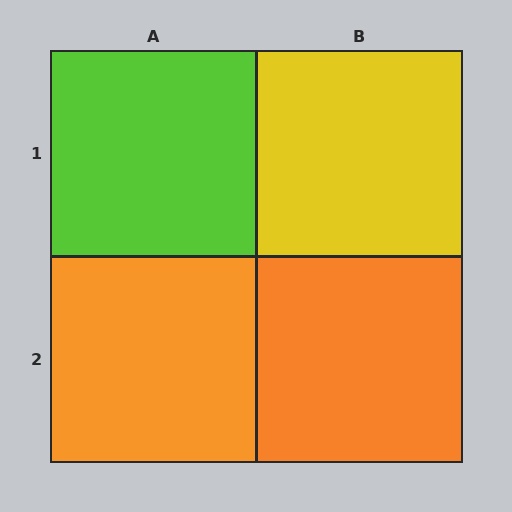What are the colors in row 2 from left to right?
Orange, orange.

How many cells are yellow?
1 cell is yellow.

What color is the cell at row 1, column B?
Yellow.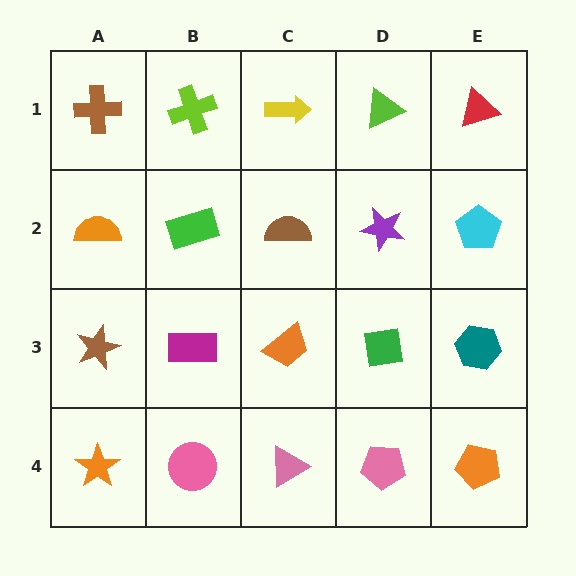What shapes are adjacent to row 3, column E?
A cyan pentagon (row 2, column E), an orange pentagon (row 4, column E), a green square (row 3, column D).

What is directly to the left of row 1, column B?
A brown cross.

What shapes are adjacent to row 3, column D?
A purple star (row 2, column D), a pink pentagon (row 4, column D), an orange trapezoid (row 3, column C), a teal hexagon (row 3, column E).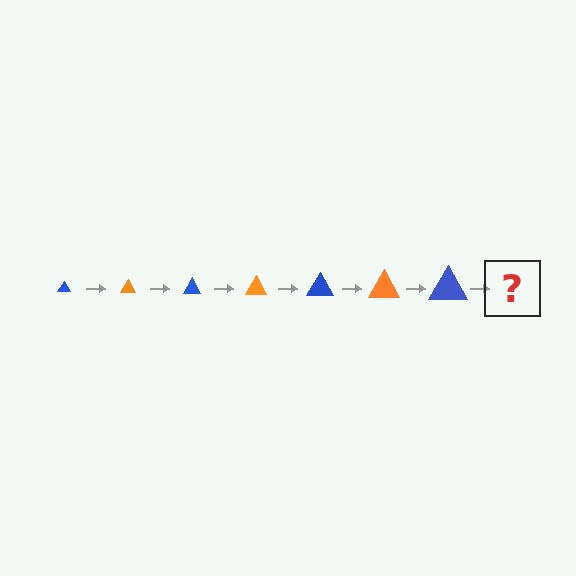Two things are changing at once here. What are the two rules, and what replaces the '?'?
The two rules are that the triangle grows larger each step and the color cycles through blue and orange. The '?' should be an orange triangle, larger than the previous one.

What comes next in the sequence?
The next element should be an orange triangle, larger than the previous one.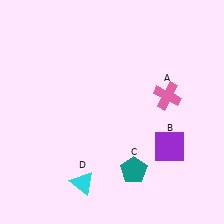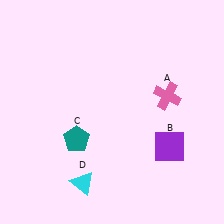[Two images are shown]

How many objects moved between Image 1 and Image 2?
1 object moved between the two images.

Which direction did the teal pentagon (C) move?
The teal pentagon (C) moved left.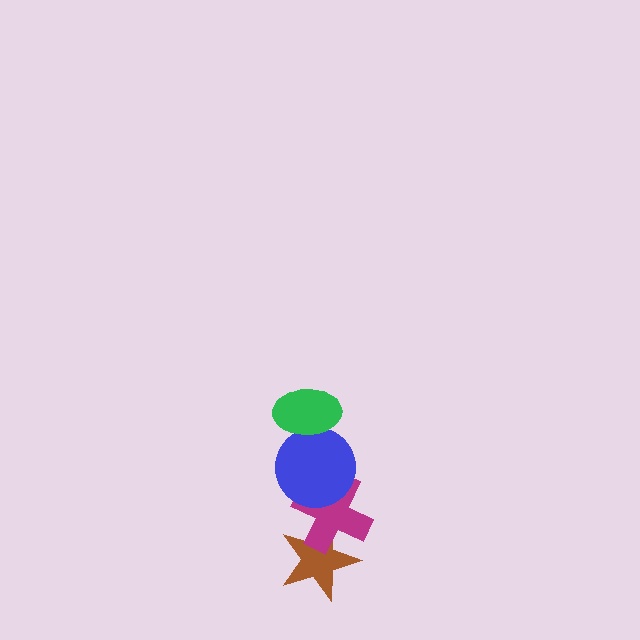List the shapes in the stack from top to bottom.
From top to bottom: the green ellipse, the blue circle, the magenta cross, the brown star.